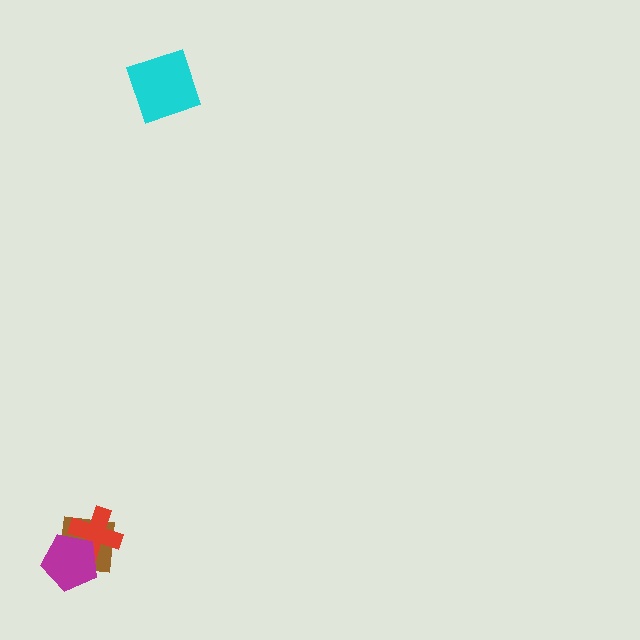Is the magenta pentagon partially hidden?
No, no other shape covers it.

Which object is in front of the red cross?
The magenta pentagon is in front of the red cross.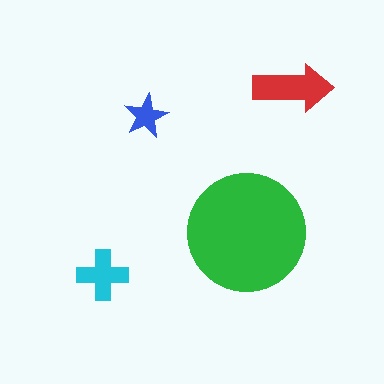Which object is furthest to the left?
The cyan cross is leftmost.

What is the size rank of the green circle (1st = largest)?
1st.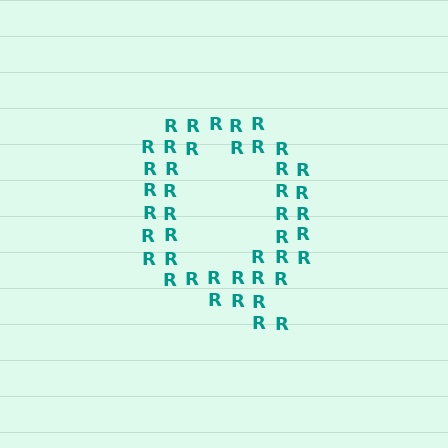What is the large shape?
The large shape is the letter Q.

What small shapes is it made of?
It is made of small letter R's.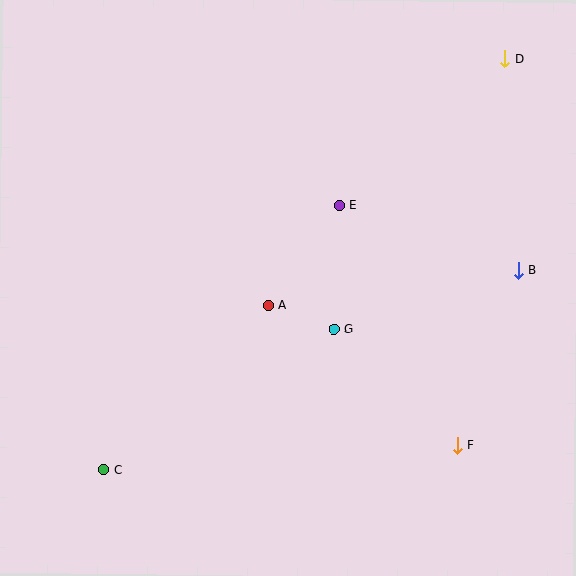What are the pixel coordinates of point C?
Point C is at (104, 469).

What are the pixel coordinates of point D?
Point D is at (504, 59).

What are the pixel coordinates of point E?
Point E is at (339, 205).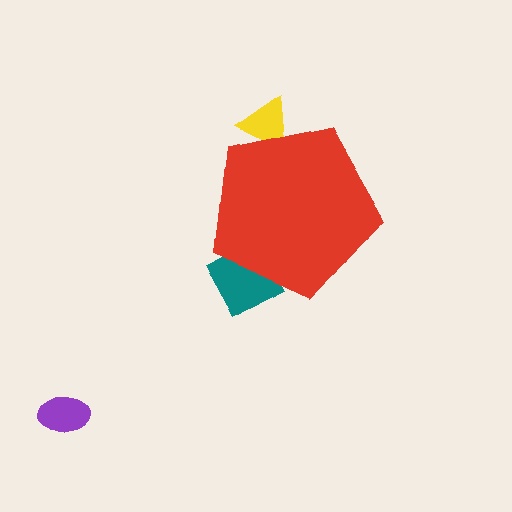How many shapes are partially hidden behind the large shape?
2 shapes are partially hidden.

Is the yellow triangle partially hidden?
Yes, the yellow triangle is partially hidden behind the red pentagon.